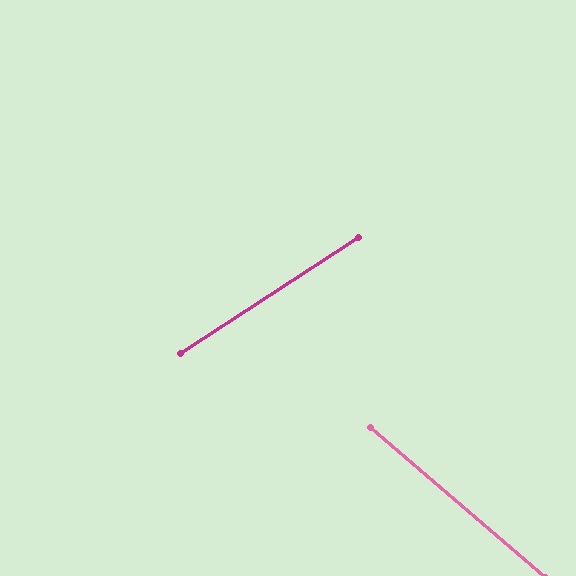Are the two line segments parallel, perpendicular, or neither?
Neither parallel nor perpendicular — they differ by about 74°.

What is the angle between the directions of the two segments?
Approximately 74 degrees.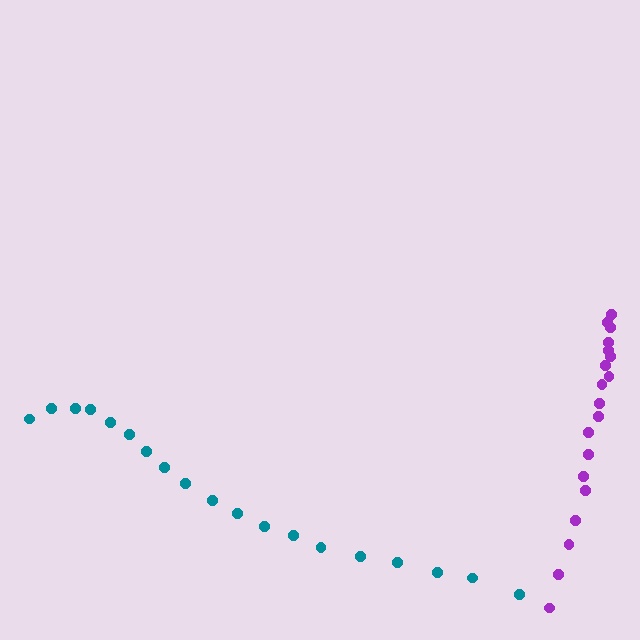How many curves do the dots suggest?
There are 2 distinct paths.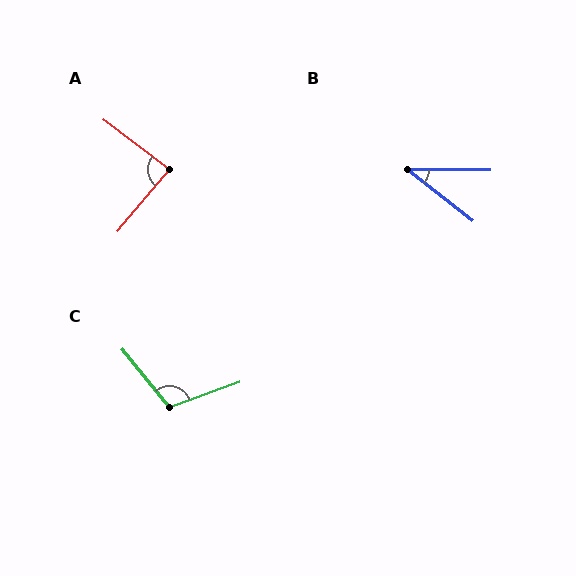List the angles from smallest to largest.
B (38°), A (87°), C (109°).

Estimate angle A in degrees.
Approximately 87 degrees.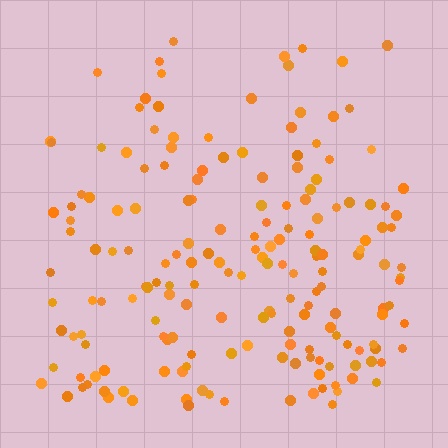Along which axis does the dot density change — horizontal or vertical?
Vertical.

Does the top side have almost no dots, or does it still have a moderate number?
Still a moderate number, just noticeably fewer than the bottom.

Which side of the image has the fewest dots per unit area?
The top.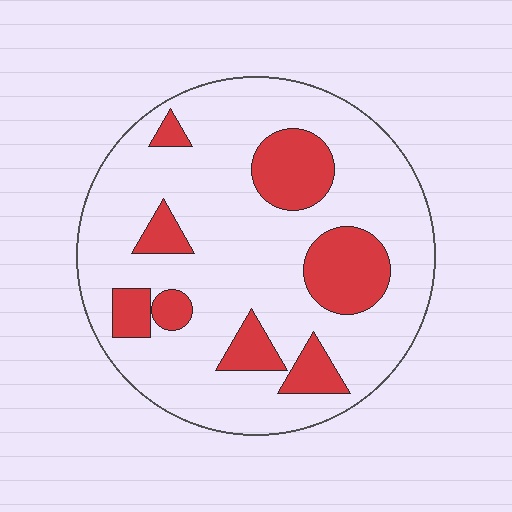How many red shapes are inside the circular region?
8.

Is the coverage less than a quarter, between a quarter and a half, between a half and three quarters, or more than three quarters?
Less than a quarter.